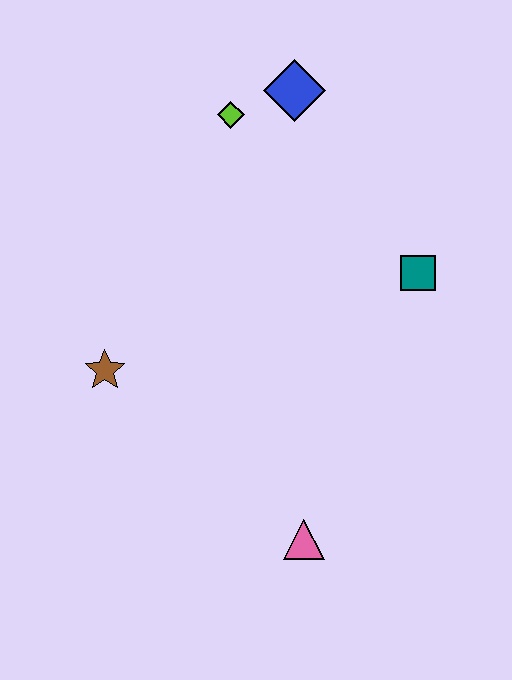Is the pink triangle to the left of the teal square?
Yes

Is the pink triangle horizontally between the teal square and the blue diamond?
Yes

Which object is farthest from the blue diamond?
The pink triangle is farthest from the blue diamond.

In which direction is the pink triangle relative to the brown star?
The pink triangle is to the right of the brown star.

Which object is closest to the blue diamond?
The lime diamond is closest to the blue diamond.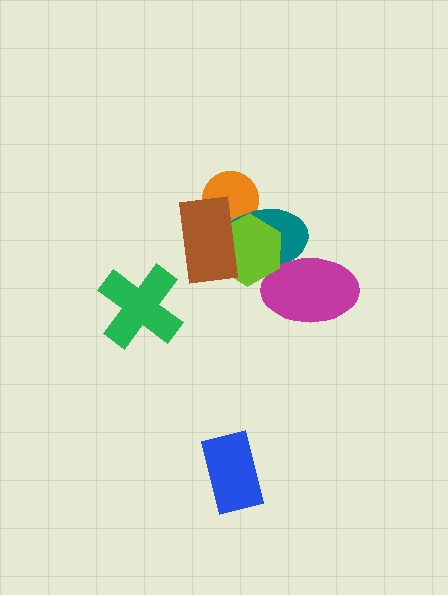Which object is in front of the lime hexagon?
The brown rectangle is in front of the lime hexagon.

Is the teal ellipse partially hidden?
Yes, it is partially covered by another shape.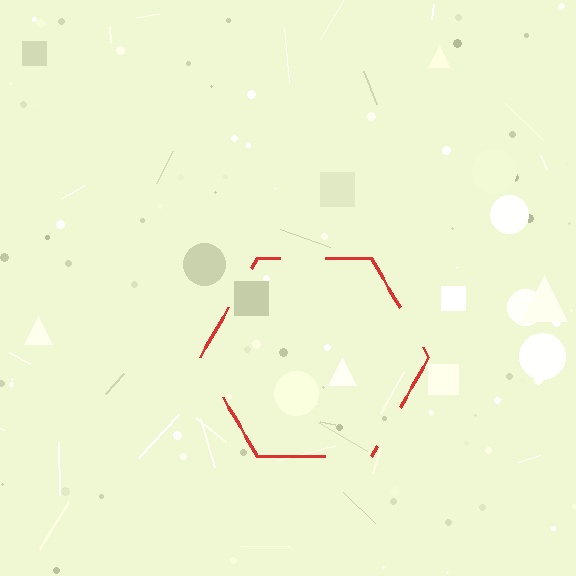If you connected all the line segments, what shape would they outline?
They would outline a hexagon.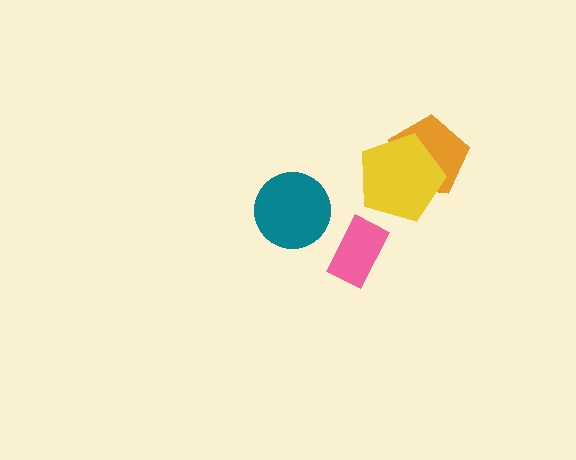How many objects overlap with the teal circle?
0 objects overlap with the teal circle.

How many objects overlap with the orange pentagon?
1 object overlaps with the orange pentagon.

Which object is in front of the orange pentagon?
The yellow pentagon is in front of the orange pentagon.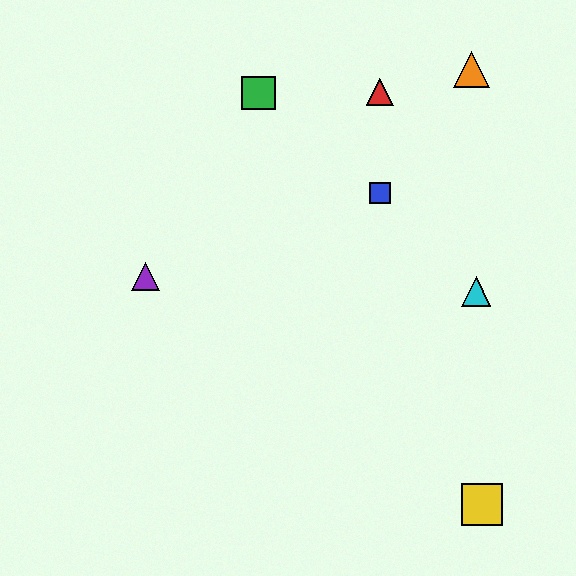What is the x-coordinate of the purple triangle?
The purple triangle is at x≈146.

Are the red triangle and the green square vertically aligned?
No, the red triangle is at x≈380 and the green square is at x≈258.